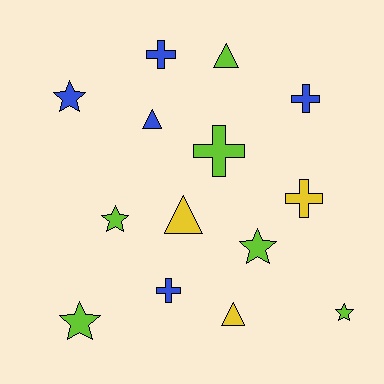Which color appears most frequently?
Lime, with 6 objects.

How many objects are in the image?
There are 14 objects.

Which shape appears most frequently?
Cross, with 5 objects.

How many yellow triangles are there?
There are 2 yellow triangles.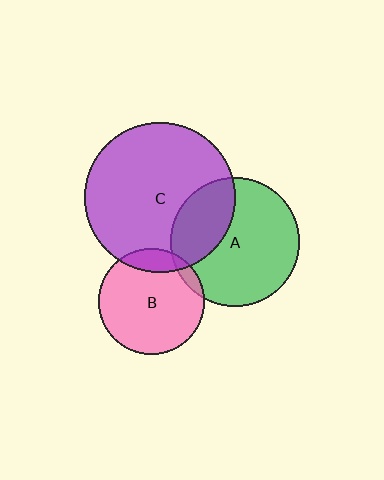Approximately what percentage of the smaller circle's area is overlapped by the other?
Approximately 15%.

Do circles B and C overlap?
Yes.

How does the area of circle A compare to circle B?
Approximately 1.5 times.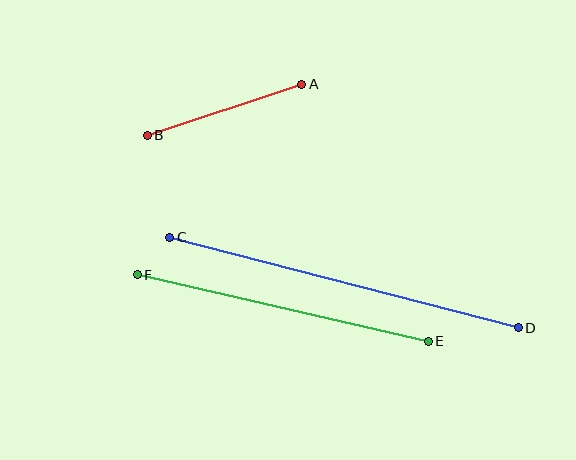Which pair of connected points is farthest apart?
Points C and D are farthest apart.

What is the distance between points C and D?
The distance is approximately 360 pixels.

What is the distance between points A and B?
The distance is approximately 162 pixels.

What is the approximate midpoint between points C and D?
The midpoint is at approximately (344, 283) pixels.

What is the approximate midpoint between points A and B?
The midpoint is at approximately (224, 110) pixels.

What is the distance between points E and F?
The distance is approximately 298 pixels.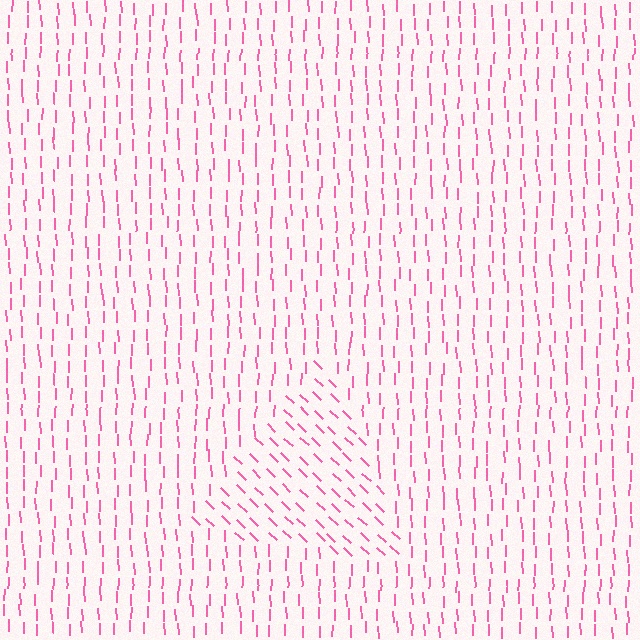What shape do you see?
I see a triangle.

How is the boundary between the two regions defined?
The boundary is defined purely by a change in line orientation (approximately 45 degrees difference). All lines are the same color and thickness.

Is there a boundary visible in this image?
Yes, there is a texture boundary formed by a change in line orientation.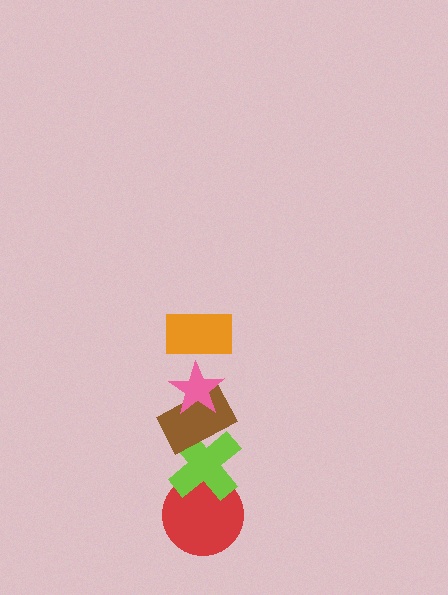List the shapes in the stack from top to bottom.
From top to bottom: the orange rectangle, the pink star, the brown rectangle, the lime cross, the red circle.